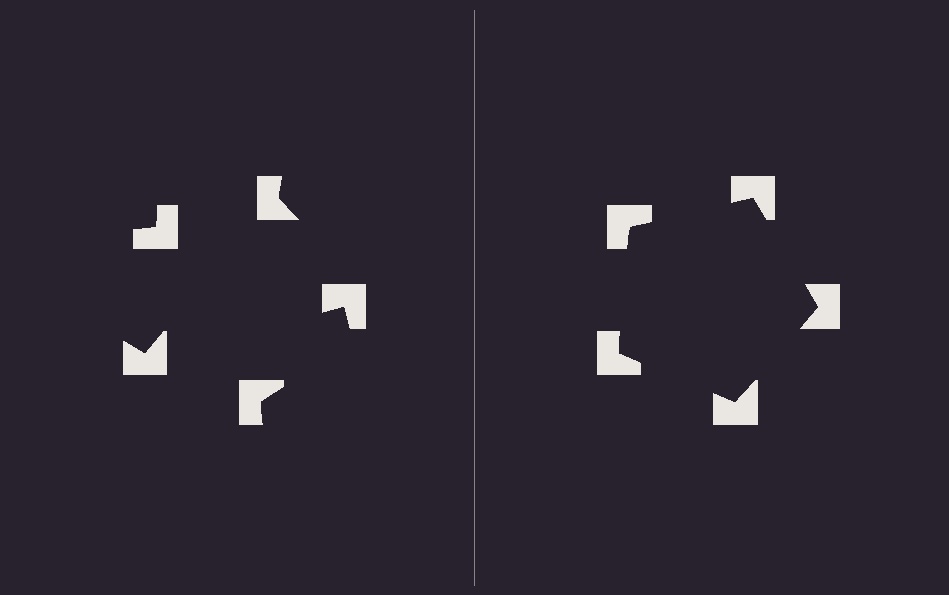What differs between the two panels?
The notched squares are positioned identically on both sides; only the wedge orientations differ. On the right they align to a pentagon; on the left they are misaligned.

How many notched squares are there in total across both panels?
10 — 5 on each side.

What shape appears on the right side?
An illusory pentagon.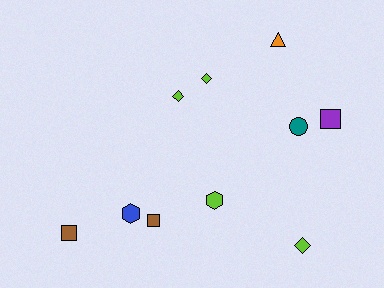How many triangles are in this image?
There is 1 triangle.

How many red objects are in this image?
There are no red objects.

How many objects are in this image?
There are 10 objects.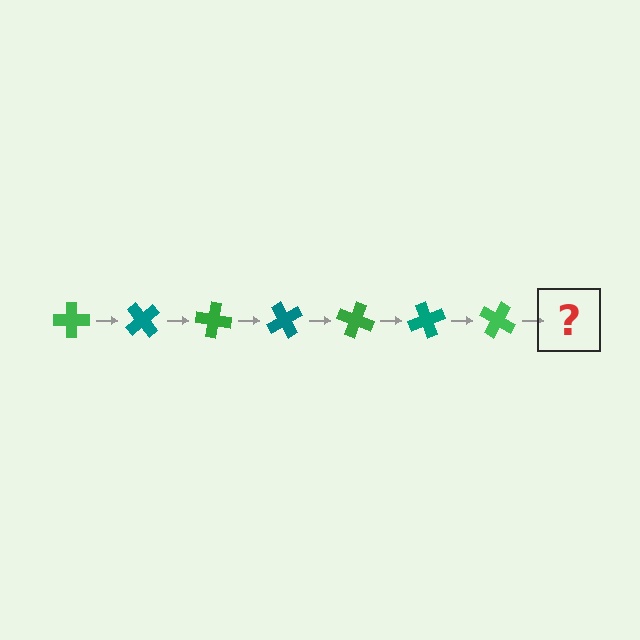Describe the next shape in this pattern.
It should be a teal cross, rotated 350 degrees from the start.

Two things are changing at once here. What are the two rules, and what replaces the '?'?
The two rules are that it rotates 50 degrees each step and the color cycles through green and teal. The '?' should be a teal cross, rotated 350 degrees from the start.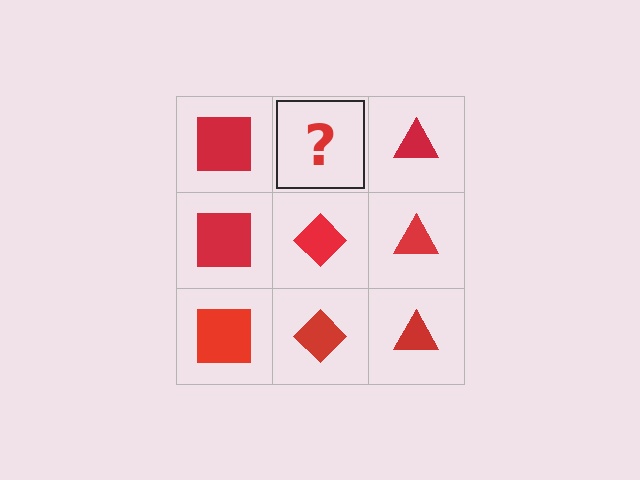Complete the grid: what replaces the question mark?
The question mark should be replaced with a red diamond.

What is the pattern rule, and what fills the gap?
The rule is that each column has a consistent shape. The gap should be filled with a red diamond.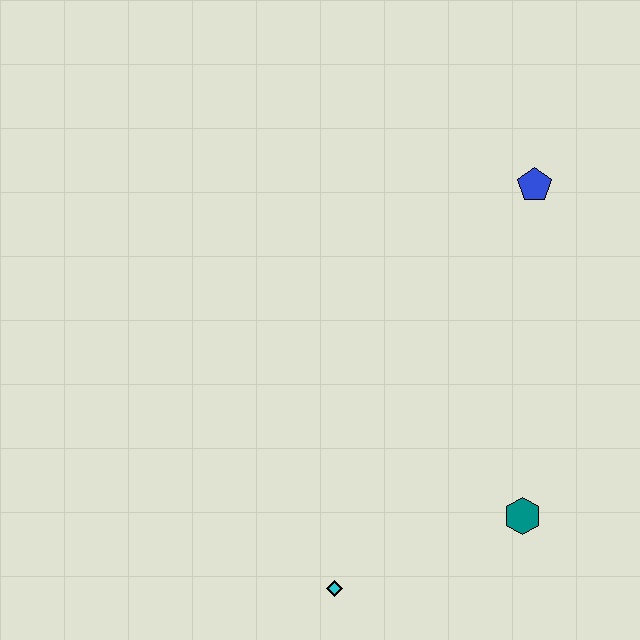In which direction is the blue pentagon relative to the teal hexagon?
The blue pentagon is above the teal hexagon.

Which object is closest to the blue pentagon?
The teal hexagon is closest to the blue pentagon.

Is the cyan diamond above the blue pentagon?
No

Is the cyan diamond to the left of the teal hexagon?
Yes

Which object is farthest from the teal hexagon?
The blue pentagon is farthest from the teal hexagon.